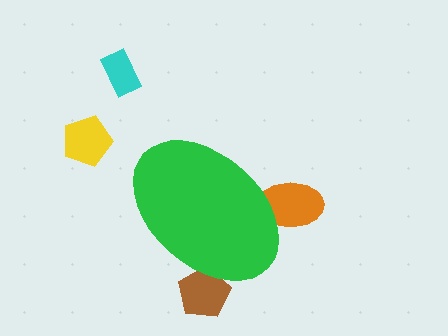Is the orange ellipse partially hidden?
Yes, the orange ellipse is partially hidden behind the green ellipse.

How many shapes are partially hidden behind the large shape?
2 shapes are partially hidden.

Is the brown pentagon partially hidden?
Yes, the brown pentagon is partially hidden behind the green ellipse.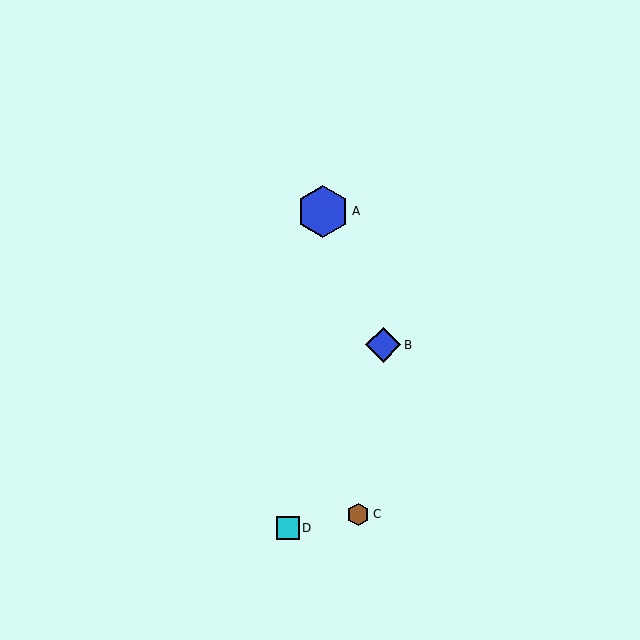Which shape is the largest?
The blue hexagon (labeled A) is the largest.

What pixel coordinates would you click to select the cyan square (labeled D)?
Click at (288, 528) to select the cyan square D.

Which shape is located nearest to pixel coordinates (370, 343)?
The blue diamond (labeled B) at (383, 345) is nearest to that location.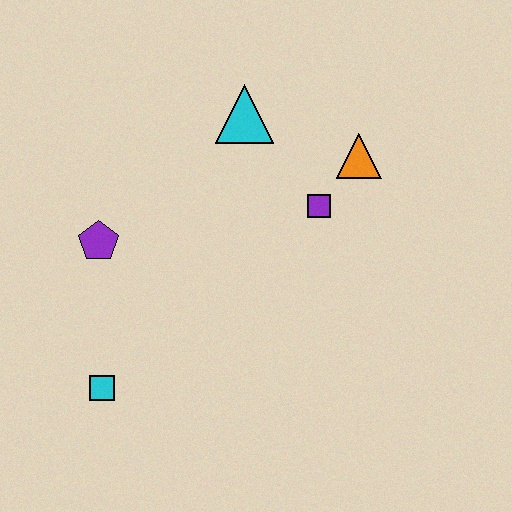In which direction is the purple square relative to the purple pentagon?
The purple square is to the right of the purple pentagon.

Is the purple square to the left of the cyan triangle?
No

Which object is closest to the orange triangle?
The purple square is closest to the orange triangle.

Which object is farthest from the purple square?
The cyan square is farthest from the purple square.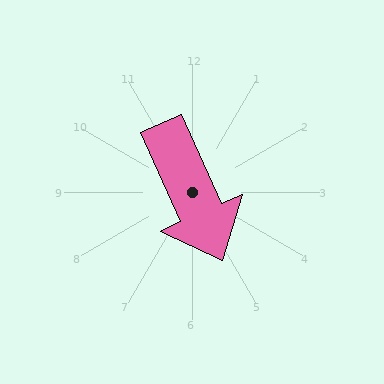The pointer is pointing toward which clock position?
Roughly 5 o'clock.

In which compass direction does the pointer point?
Southeast.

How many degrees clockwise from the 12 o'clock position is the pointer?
Approximately 156 degrees.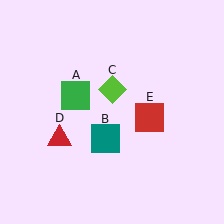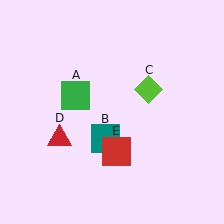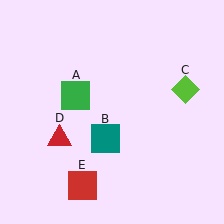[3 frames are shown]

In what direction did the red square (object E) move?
The red square (object E) moved down and to the left.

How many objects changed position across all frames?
2 objects changed position: lime diamond (object C), red square (object E).